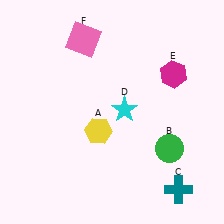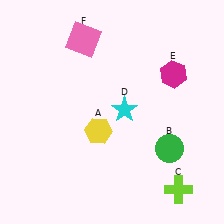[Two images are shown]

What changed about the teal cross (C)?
In Image 1, C is teal. In Image 2, it changed to lime.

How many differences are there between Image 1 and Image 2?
There is 1 difference between the two images.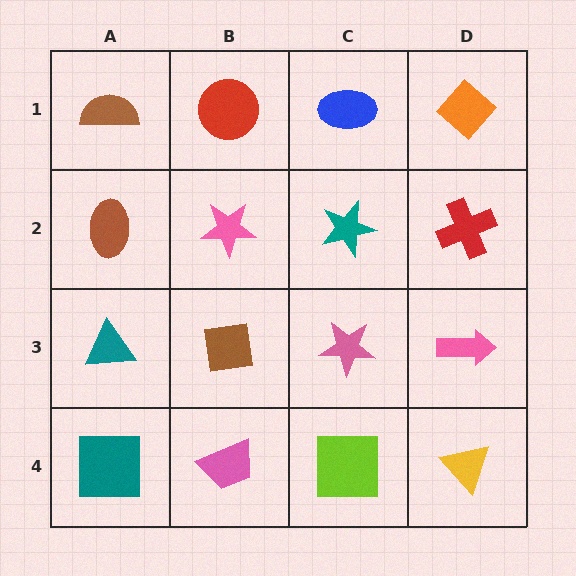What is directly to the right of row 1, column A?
A red circle.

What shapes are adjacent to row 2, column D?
An orange diamond (row 1, column D), a pink arrow (row 3, column D), a teal star (row 2, column C).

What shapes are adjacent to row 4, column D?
A pink arrow (row 3, column D), a lime square (row 4, column C).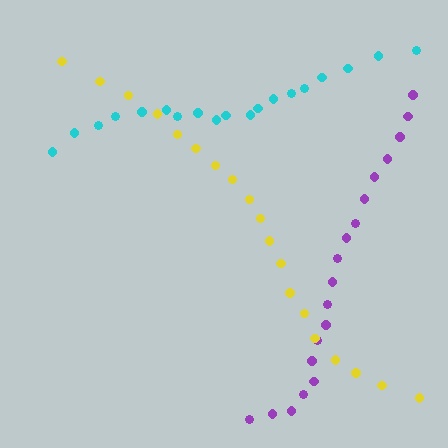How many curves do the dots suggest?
There are 3 distinct paths.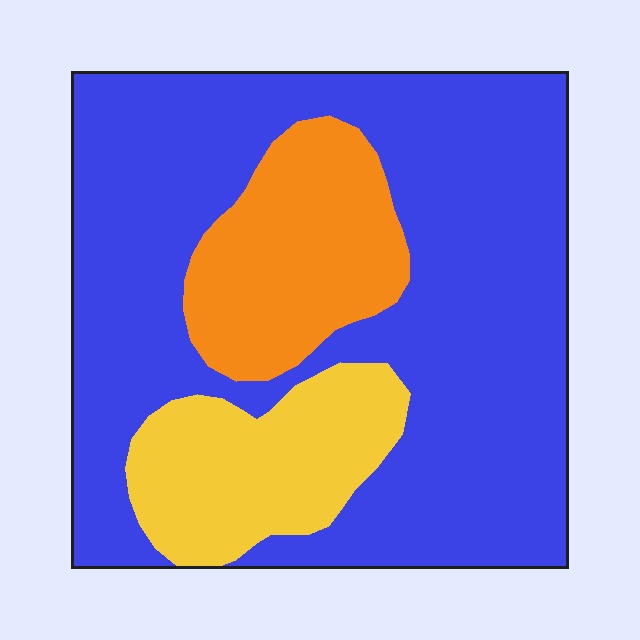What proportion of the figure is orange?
Orange covers roughly 15% of the figure.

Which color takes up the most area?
Blue, at roughly 70%.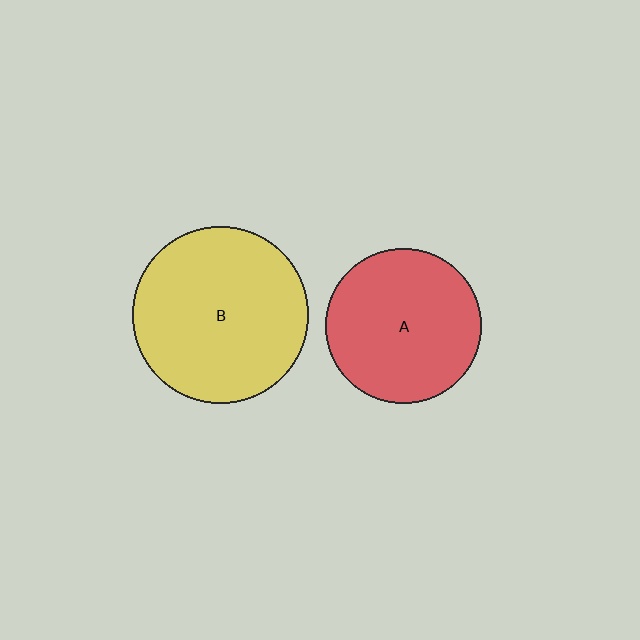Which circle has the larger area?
Circle B (yellow).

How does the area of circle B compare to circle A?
Approximately 1.3 times.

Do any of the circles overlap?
No, none of the circles overlap.